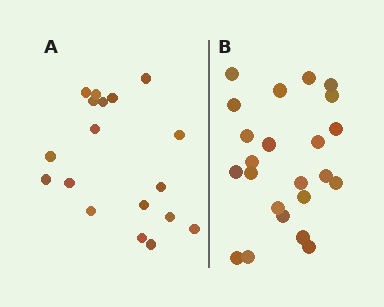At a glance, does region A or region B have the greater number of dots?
Region B (the right region) has more dots.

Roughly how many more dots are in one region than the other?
Region B has about 5 more dots than region A.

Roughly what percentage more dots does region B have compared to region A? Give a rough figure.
About 30% more.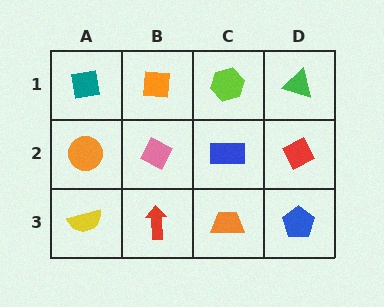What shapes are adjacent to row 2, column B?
An orange square (row 1, column B), a red arrow (row 3, column B), an orange circle (row 2, column A), a blue rectangle (row 2, column C).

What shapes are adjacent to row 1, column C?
A blue rectangle (row 2, column C), an orange square (row 1, column B), a green triangle (row 1, column D).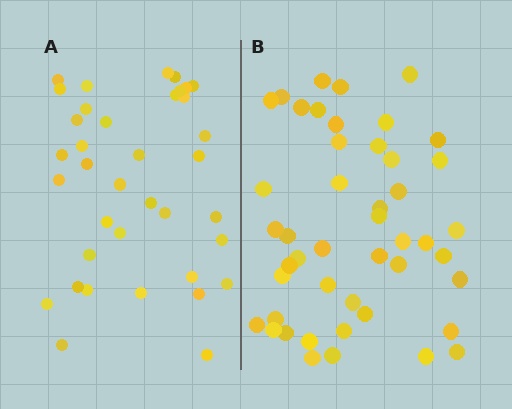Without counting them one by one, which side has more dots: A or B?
Region B (the right region) has more dots.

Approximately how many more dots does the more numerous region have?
Region B has roughly 8 or so more dots than region A.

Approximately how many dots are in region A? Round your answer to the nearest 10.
About 40 dots. (The exact count is 37, which rounds to 40.)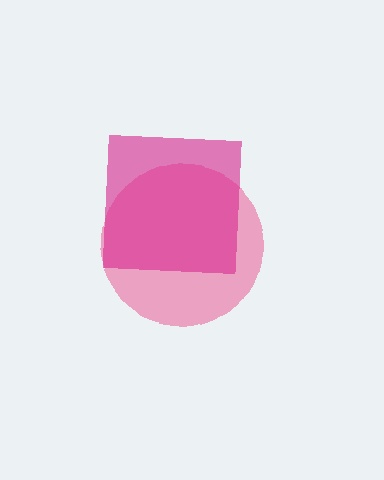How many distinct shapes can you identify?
There are 2 distinct shapes: a pink circle, a magenta square.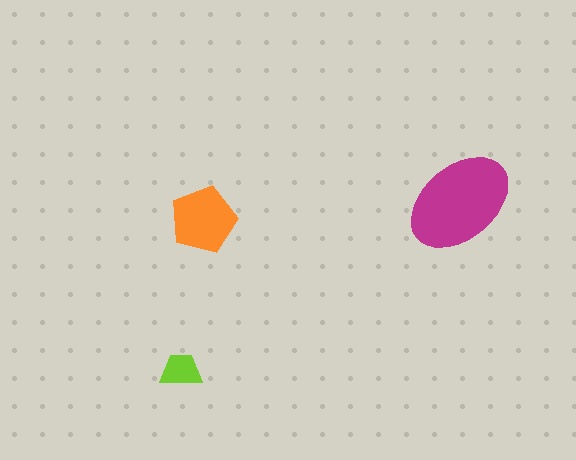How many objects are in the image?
There are 3 objects in the image.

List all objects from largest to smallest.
The magenta ellipse, the orange pentagon, the lime trapezoid.